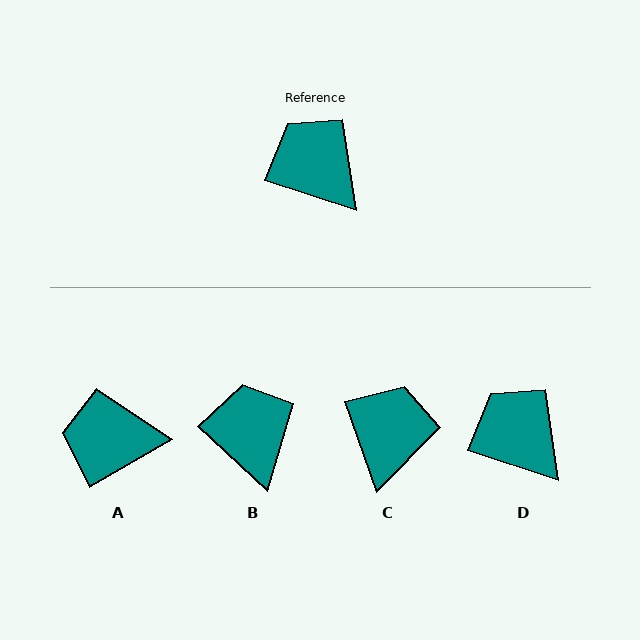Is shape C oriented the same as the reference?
No, it is off by about 53 degrees.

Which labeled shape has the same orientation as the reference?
D.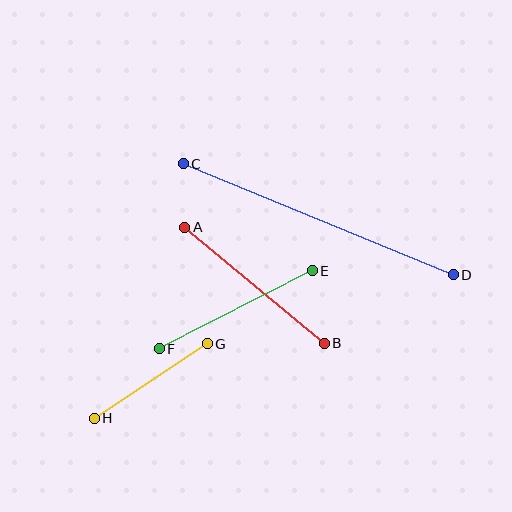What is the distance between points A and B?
The distance is approximately 182 pixels.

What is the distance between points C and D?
The distance is approximately 292 pixels.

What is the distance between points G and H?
The distance is approximately 136 pixels.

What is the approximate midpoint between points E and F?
The midpoint is at approximately (236, 310) pixels.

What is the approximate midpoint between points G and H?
The midpoint is at approximately (151, 381) pixels.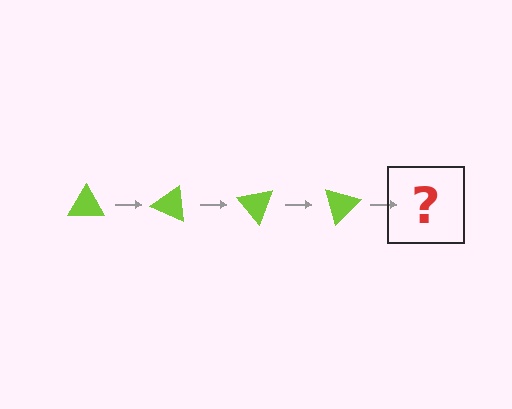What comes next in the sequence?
The next element should be a lime triangle rotated 100 degrees.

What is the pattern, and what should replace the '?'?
The pattern is that the triangle rotates 25 degrees each step. The '?' should be a lime triangle rotated 100 degrees.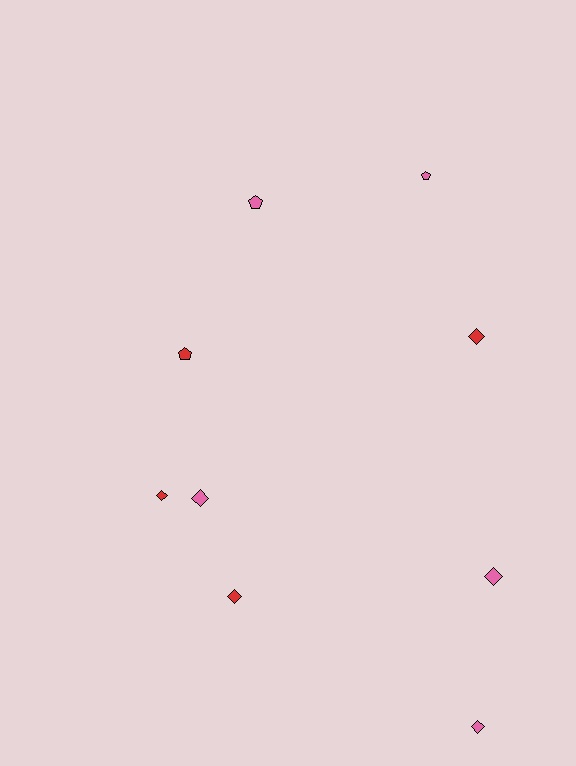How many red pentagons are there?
There is 1 red pentagon.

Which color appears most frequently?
Pink, with 5 objects.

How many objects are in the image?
There are 9 objects.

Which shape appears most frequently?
Diamond, with 6 objects.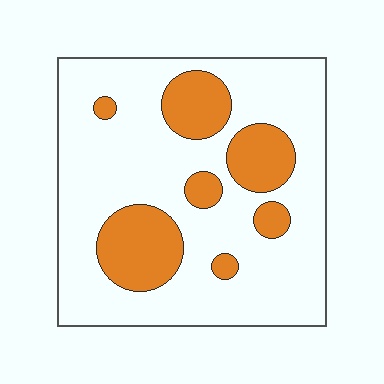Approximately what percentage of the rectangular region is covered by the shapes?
Approximately 25%.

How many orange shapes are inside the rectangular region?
7.